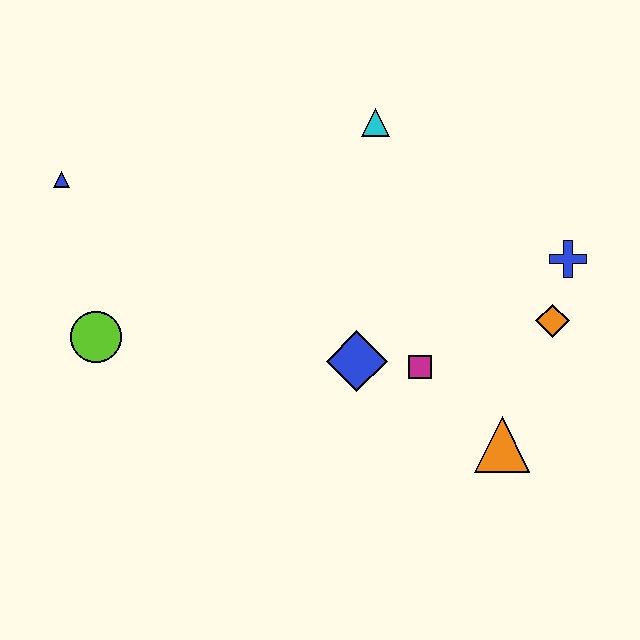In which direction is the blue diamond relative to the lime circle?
The blue diamond is to the right of the lime circle.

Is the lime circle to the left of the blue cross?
Yes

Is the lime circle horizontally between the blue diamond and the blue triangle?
Yes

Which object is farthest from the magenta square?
The blue triangle is farthest from the magenta square.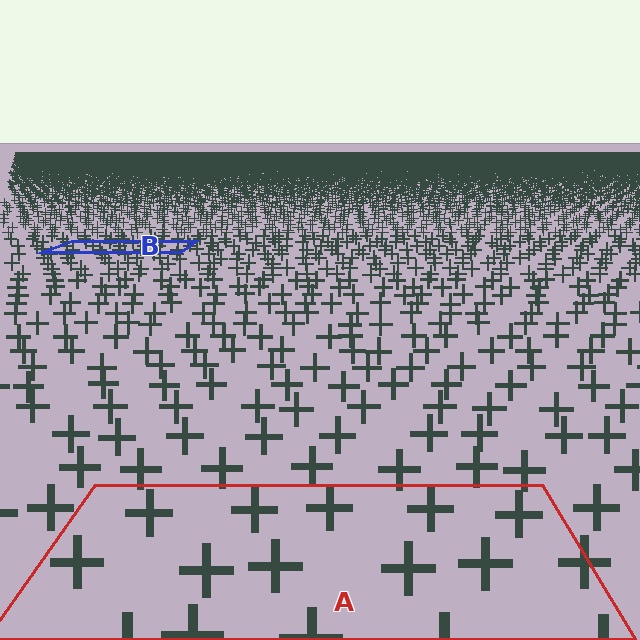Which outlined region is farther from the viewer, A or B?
Region B is farther from the viewer — the texture elements inside it appear smaller and more densely packed.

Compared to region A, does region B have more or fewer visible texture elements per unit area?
Region B has more texture elements per unit area — they are packed more densely because it is farther away.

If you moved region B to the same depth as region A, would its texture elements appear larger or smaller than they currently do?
They would appear larger. At a closer depth, the same texture elements are projected at a bigger on-screen size.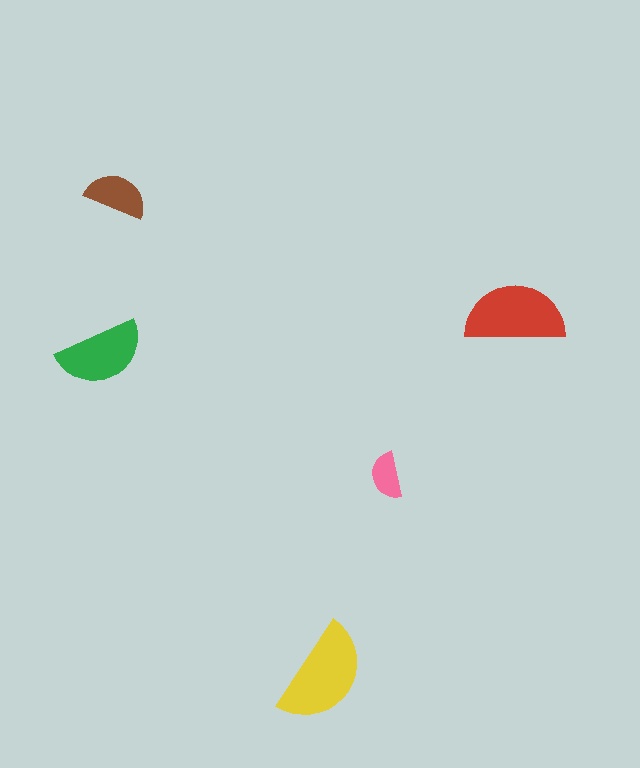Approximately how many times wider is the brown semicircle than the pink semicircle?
About 1.5 times wider.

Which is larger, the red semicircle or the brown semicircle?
The red one.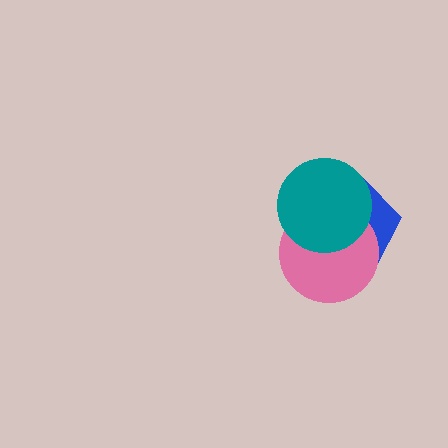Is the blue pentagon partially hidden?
Yes, it is partially covered by another shape.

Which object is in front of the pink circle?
The teal circle is in front of the pink circle.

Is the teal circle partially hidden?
No, no other shape covers it.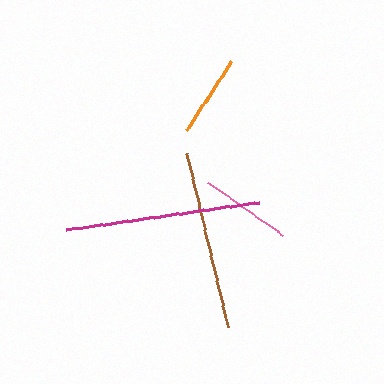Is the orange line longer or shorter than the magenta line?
The magenta line is longer than the orange line.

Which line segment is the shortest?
The orange line is the shortest at approximately 81 pixels.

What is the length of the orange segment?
The orange segment is approximately 81 pixels long.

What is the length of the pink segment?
The pink segment is approximately 92 pixels long.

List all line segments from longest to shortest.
From longest to shortest: magenta, brown, pink, orange.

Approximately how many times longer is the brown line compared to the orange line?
The brown line is approximately 2.2 times the length of the orange line.